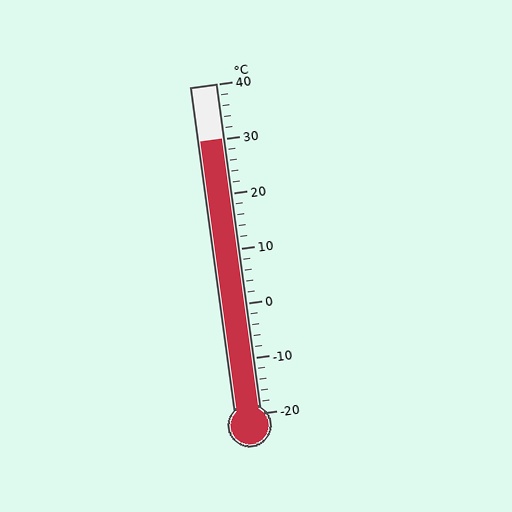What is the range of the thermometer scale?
The thermometer scale ranges from -20°C to 40°C.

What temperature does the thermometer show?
The thermometer shows approximately 30°C.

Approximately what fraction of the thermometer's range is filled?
The thermometer is filled to approximately 85% of its range.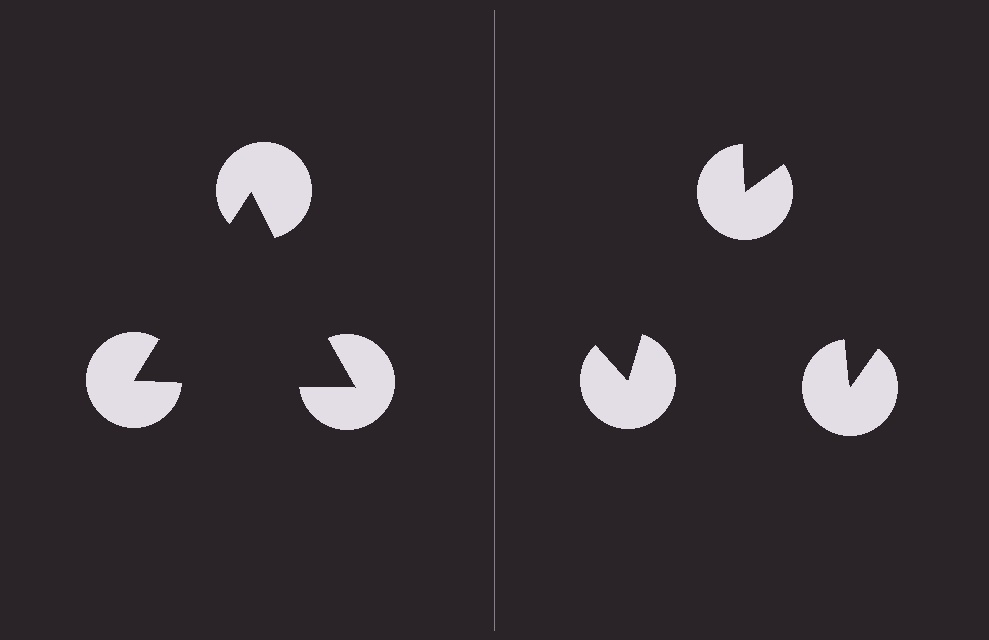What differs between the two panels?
The pac-man discs are positioned identically on both sides; only the wedge orientations differ. On the left they align to a triangle; on the right they are misaligned.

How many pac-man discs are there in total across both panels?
6 — 3 on each side.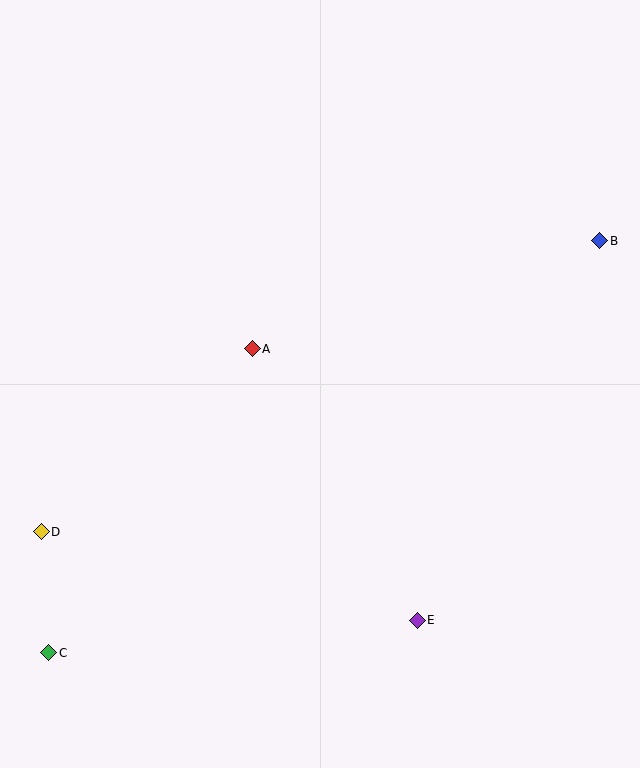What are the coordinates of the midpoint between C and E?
The midpoint between C and E is at (233, 636).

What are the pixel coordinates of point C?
Point C is at (49, 653).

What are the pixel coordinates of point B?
Point B is at (600, 241).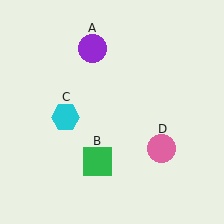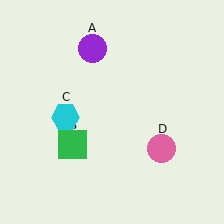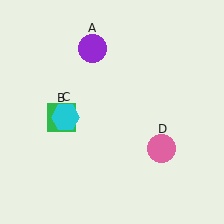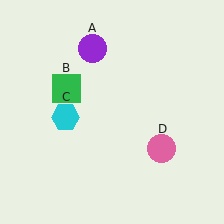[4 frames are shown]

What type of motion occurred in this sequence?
The green square (object B) rotated clockwise around the center of the scene.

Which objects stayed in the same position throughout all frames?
Purple circle (object A) and cyan hexagon (object C) and pink circle (object D) remained stationary.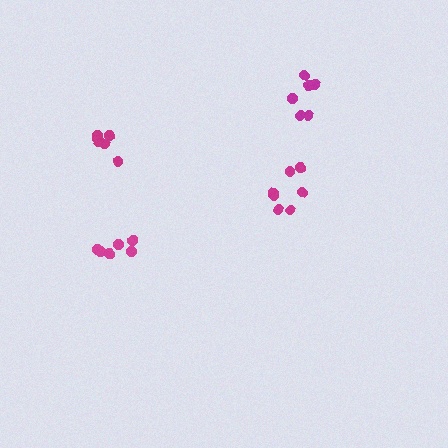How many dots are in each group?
Group 1: 6 dots, Group 2: 6 dots, Group 3: 7 dots, Group 4: 6 dots (25 total).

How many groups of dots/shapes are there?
There are 4 groups.